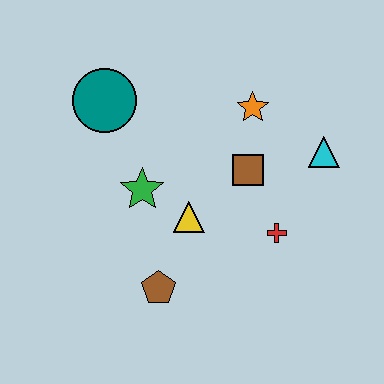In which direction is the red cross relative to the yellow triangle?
The red cross is to the right of the yellow triangle.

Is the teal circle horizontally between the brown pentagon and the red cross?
No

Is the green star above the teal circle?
No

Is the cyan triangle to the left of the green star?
No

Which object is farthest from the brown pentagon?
The cyan triangle is farthest from the brown pentagon.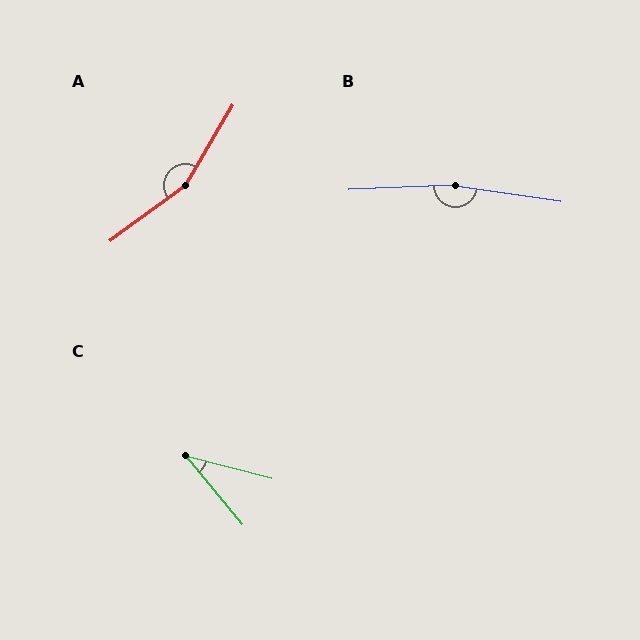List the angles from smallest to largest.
C (36°), A (157°), B (169°).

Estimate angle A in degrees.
Approximately 157 degrees.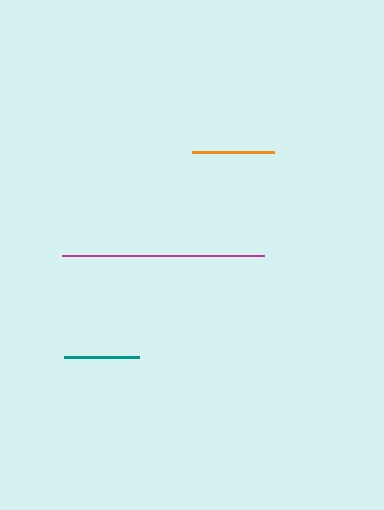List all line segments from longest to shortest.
From longest to shortest: magenta, orange, teal.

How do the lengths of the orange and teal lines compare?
The orange and teal lines are approximately the same length.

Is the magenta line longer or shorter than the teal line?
The magenta line is longer than the teal line.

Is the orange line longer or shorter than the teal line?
The orange line is longer than the teal line.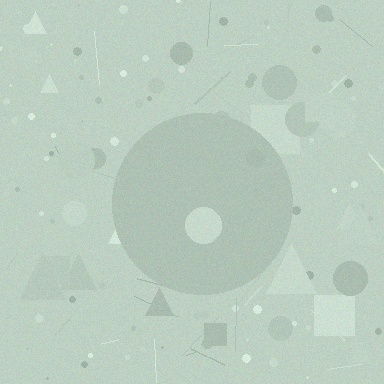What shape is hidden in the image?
A circle is hidden in the image.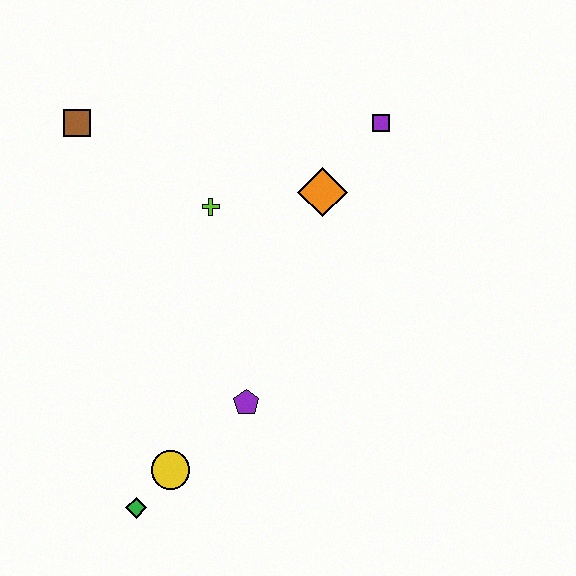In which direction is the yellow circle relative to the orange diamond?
The yellow circle is below the orange diamond.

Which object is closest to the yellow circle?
The green diamond is closest to the yellow circle.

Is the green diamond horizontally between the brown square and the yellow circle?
Yes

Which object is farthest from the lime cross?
The green diamond is farthest from the lime cross.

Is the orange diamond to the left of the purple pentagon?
No